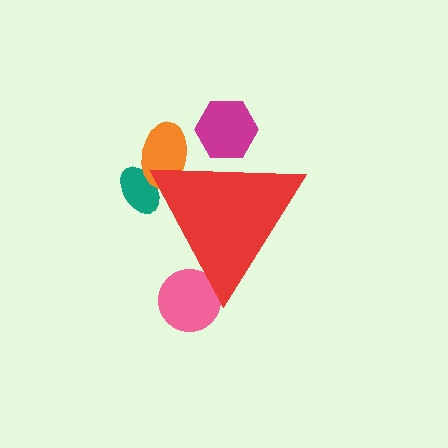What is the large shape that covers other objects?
A red triangle.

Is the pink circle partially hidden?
Yes, the pink circle is partially hidden behind the red triangle.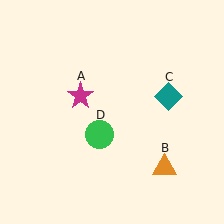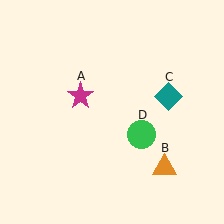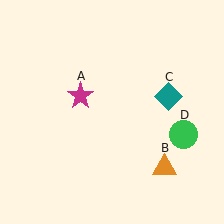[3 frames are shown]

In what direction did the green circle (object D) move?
The green circle (object D) moved right.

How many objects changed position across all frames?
1 object changed position: green circle (object D).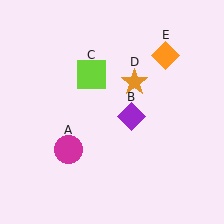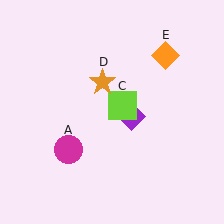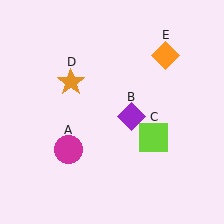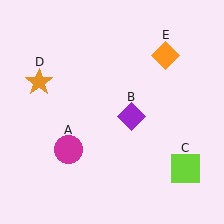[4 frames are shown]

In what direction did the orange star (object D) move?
The orange star (object D) moved left.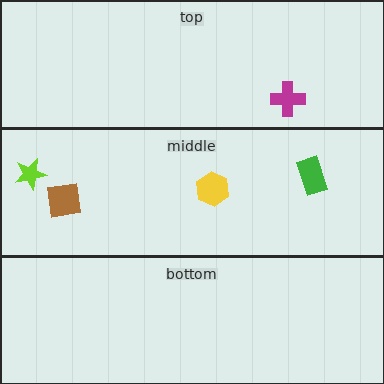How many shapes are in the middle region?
4.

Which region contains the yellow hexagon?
The middle region.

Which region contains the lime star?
The middle region.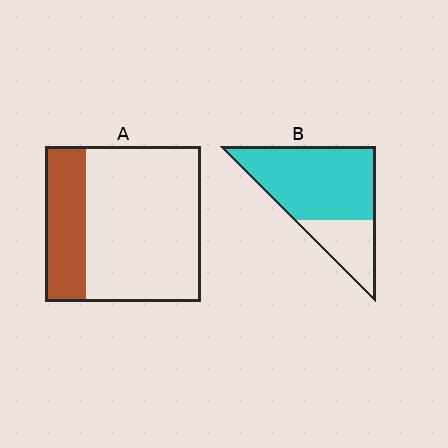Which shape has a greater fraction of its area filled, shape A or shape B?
Shape B.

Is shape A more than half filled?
No.